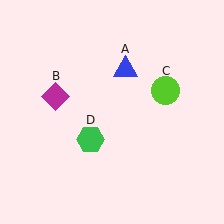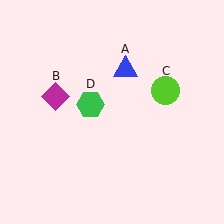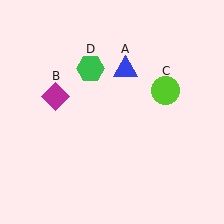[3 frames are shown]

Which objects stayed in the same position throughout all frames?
Blue triangle (object A) and magenta diamond (object B) and lime circle (object C) remained stationary.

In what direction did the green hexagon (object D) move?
The green hexagon (object D) moved up.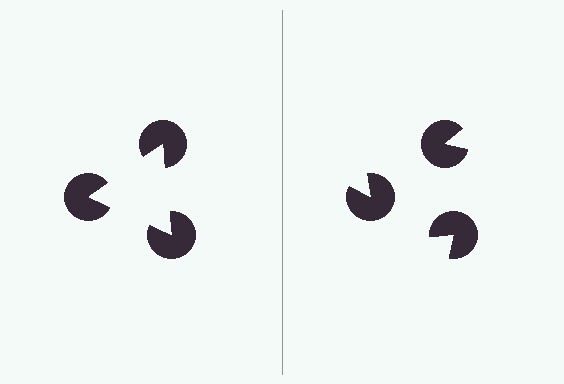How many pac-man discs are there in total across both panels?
6 — 3 on each side.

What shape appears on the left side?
An illusory triangle.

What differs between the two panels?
The pac-man discs are positioned identically on both sides; only the wedge orientations differ. On the left they align to a triangle; on the right they are misaligned.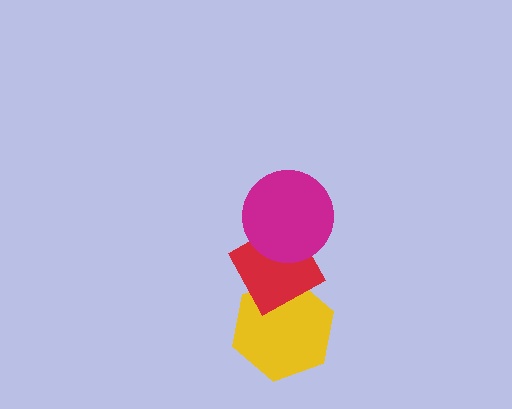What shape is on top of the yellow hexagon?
The red diamond is on top of the yellow hexagon.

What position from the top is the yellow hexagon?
The yellow hexagon is 3rd from the top.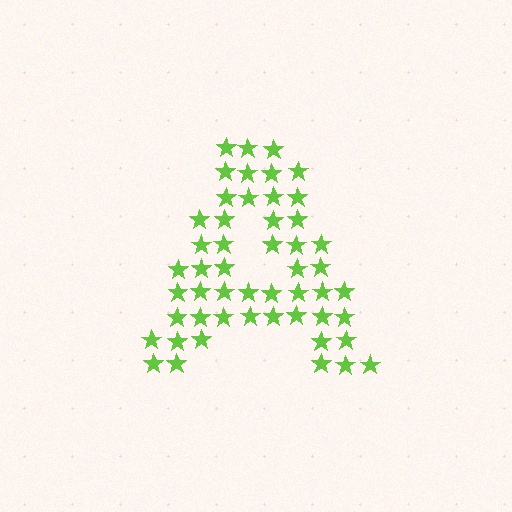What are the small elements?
The small elements are stars.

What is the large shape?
The large shape is the letter A.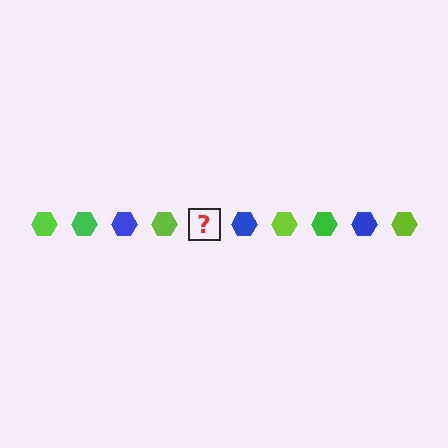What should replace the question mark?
The question mark should be replaced with a green hexagon.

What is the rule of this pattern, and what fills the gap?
The rule is that the pattern cycles through lime, green, blue hexagons. The gap should be filled with a green hexagon.